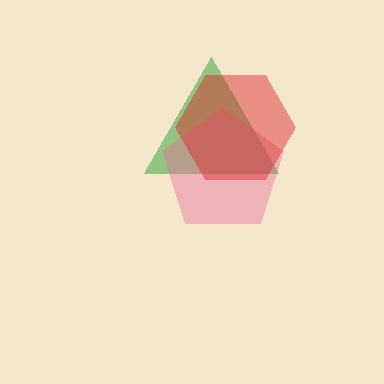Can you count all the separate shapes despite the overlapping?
Yes, there are 3 separate shapes.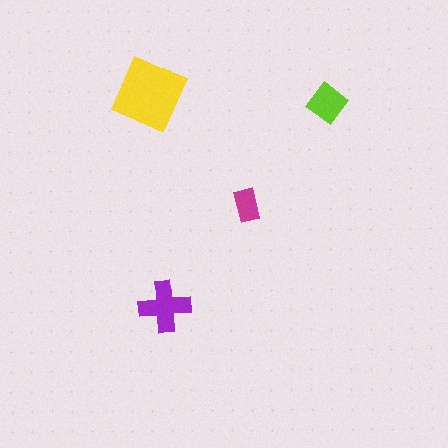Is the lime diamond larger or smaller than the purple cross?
Smaller.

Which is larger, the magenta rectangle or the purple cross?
The purple cross.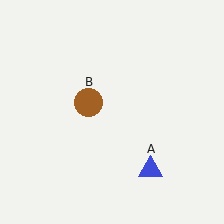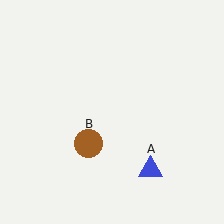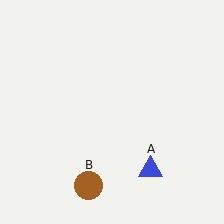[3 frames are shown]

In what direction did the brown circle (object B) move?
The brown circle (object B) moved down.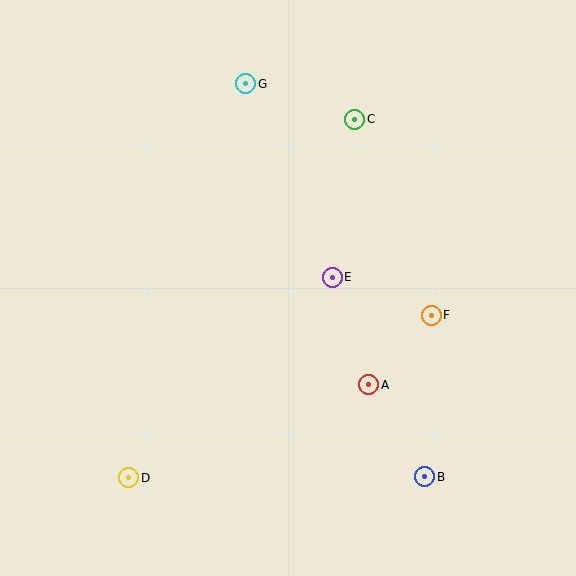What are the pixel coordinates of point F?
Point F is at (431, 315).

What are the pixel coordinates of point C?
Point C is at (355, 119).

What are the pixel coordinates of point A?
Point A is at (369, 385).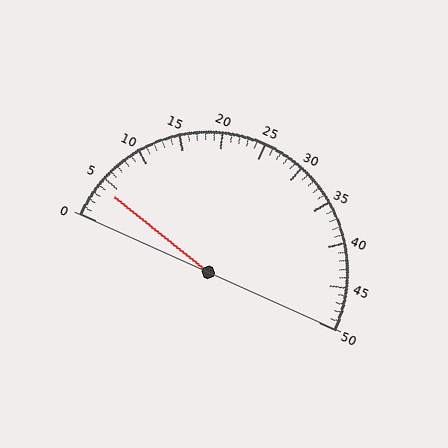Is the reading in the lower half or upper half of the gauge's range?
The reading is in the lower half of the range (0 to 50).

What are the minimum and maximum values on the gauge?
The gauge ranges from 0 to 50.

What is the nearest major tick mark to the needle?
The nearest major tick mark is 5.